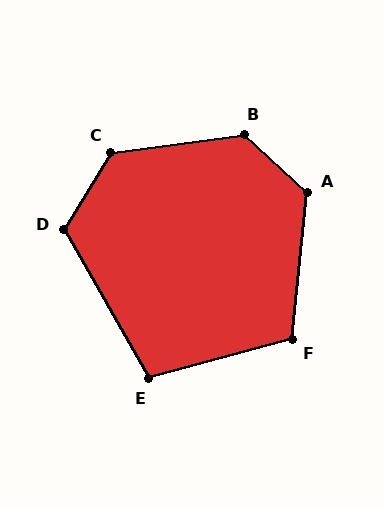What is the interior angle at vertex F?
Approximately 111 degrees (obtuse).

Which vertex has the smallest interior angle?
E, at approximately 105 degrees.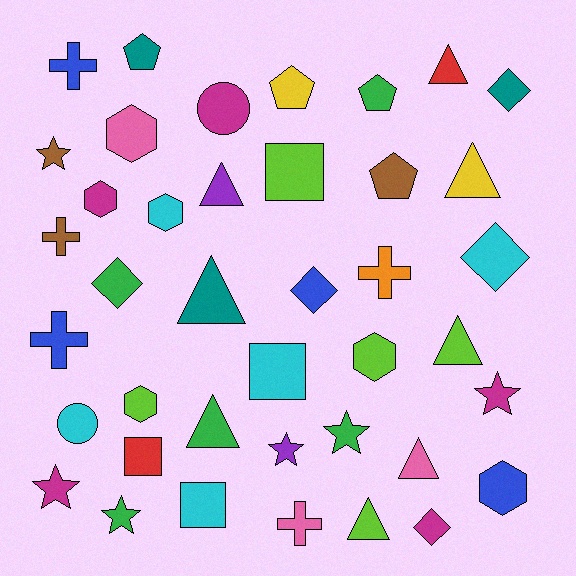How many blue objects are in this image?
There are 4 blue objects.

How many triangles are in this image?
There are 8 triangles.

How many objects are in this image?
There are 40 objects.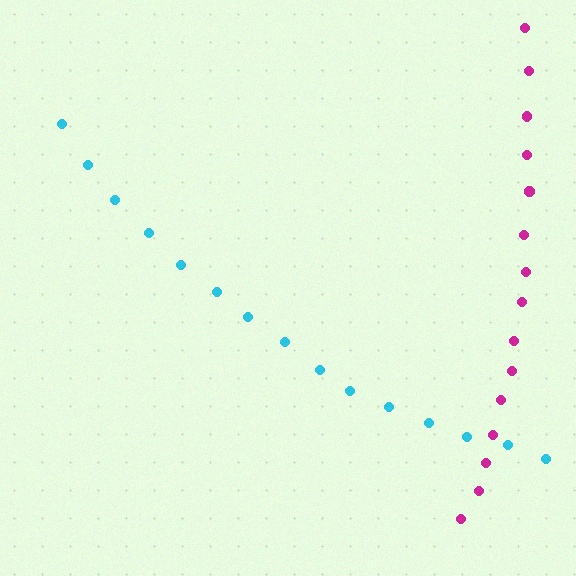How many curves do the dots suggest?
There are 2 distinct paths.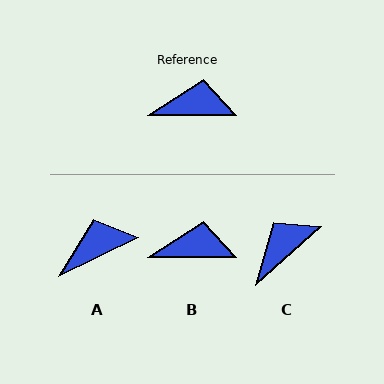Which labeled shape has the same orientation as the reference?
B.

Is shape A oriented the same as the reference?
No, it is off by about 26 degrees.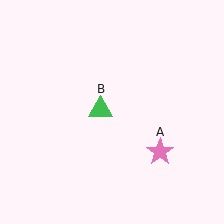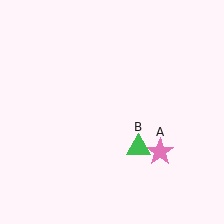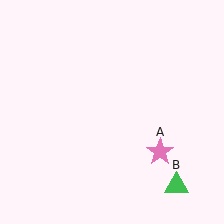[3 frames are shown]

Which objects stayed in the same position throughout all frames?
Pink star (object A) remained stationary.